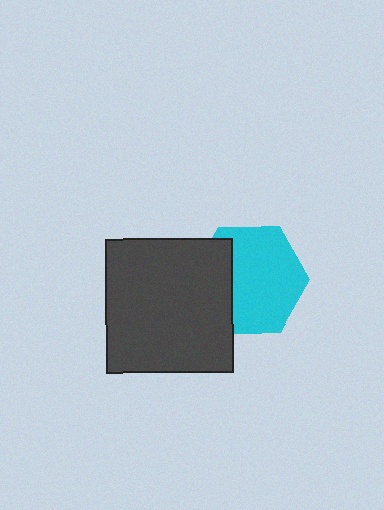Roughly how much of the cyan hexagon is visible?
Most of it is visible (roughly 68%).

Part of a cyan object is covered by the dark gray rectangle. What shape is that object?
It is a hexagon.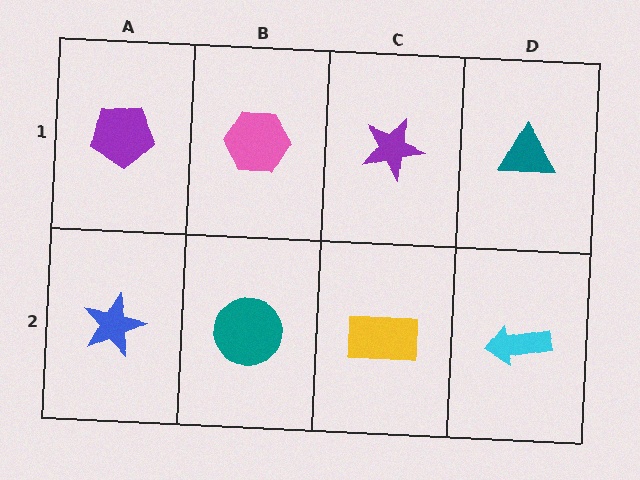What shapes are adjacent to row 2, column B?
A pink hexagon (row 1, column B), a blue star (row 2, column A), a yellow rectangle (row 2, column C).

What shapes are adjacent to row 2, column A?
A purple pentagon (row 1, column A), a teal circle (row 2, column B).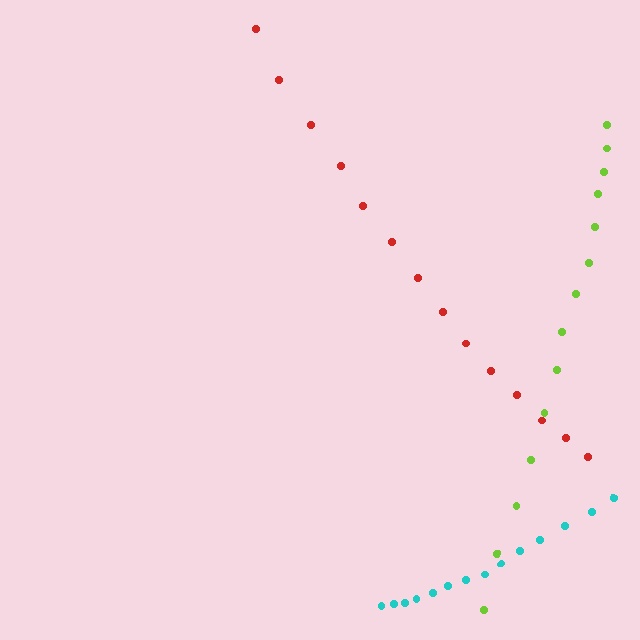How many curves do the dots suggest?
There are 3 distinct paths.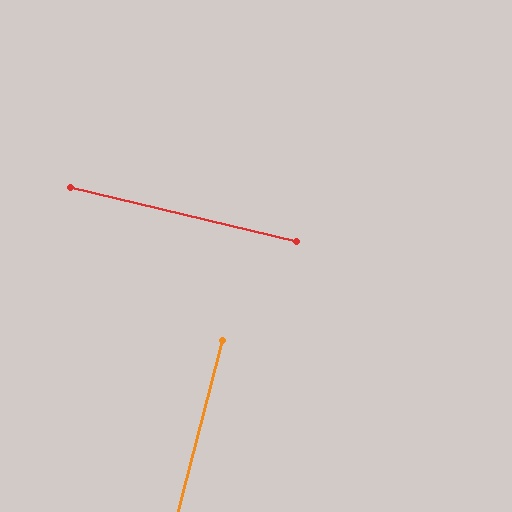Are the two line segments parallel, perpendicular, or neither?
Perpendicular — they meet at approximately 89°.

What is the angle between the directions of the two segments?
Approximately 89 degrees.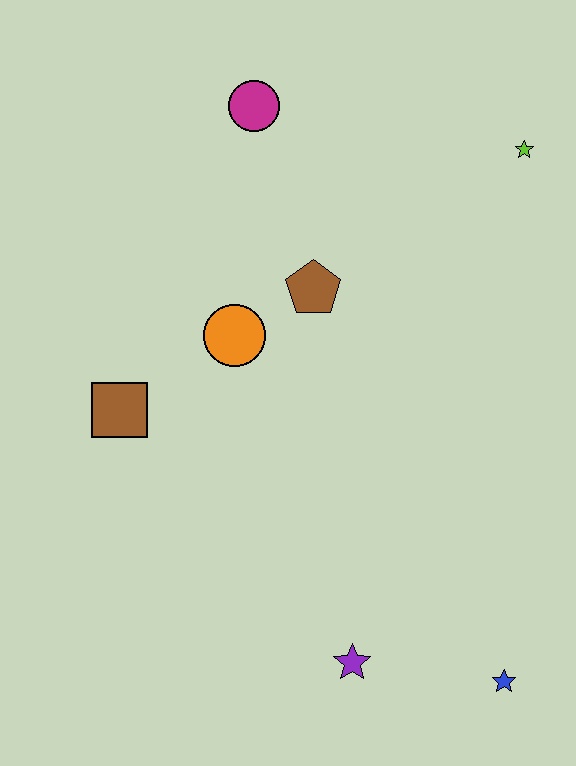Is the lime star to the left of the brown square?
No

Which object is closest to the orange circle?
The brown pentagon is closest to the orange circle.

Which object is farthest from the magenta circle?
The blue star is farthest from the magenta circle.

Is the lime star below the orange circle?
No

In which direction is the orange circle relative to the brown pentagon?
The orange circle is to the left of the brown pentagon.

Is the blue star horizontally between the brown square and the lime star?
Yes